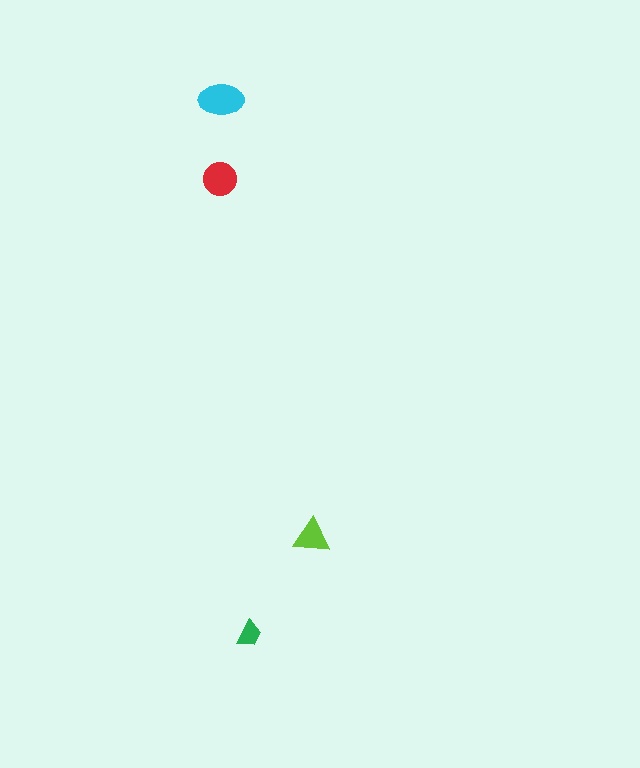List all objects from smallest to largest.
The green trapezoid, the lime triangle, the red circle, the cyan ellipse.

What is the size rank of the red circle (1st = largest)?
2nd.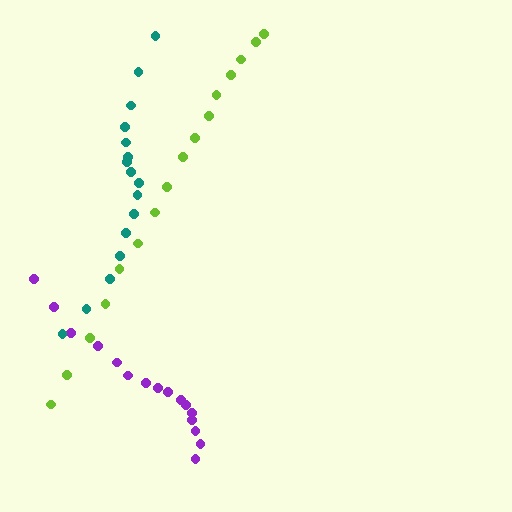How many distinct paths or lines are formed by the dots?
There are 3 distinct paths.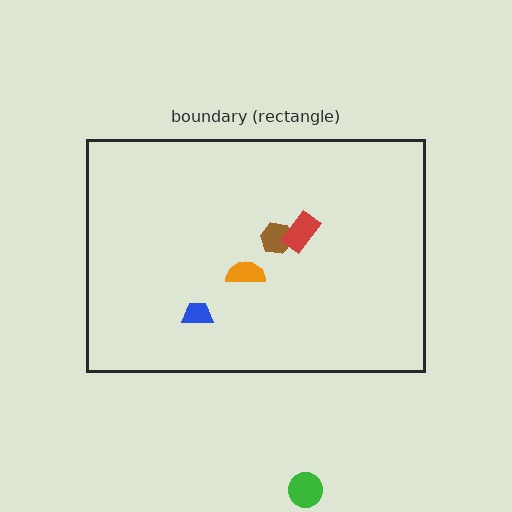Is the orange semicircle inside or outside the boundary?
Inside.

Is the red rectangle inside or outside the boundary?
Inside.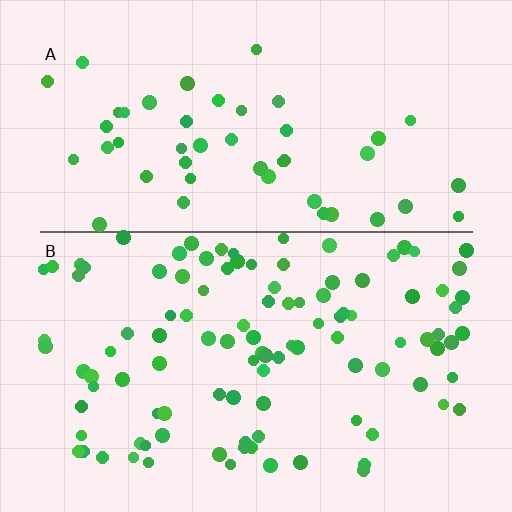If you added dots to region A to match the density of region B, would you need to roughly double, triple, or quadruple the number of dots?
Approximately double.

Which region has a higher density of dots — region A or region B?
B (the bottom).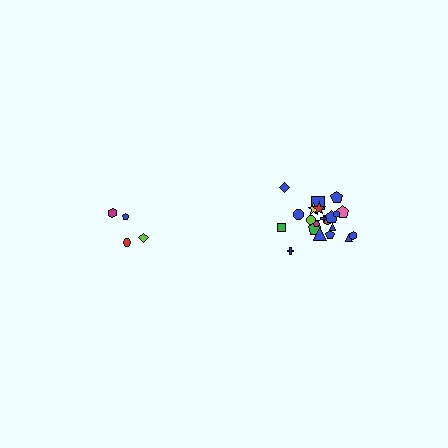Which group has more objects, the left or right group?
The right group.